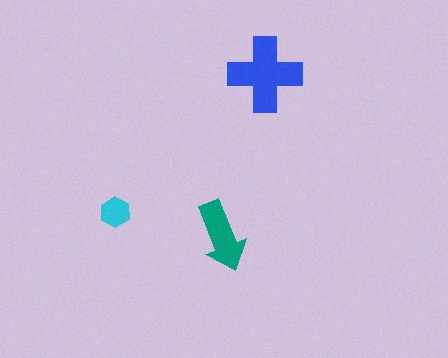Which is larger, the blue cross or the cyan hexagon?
The blue cross.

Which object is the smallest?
The cyan hexagon.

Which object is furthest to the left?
The cyan hexagon is leftmost.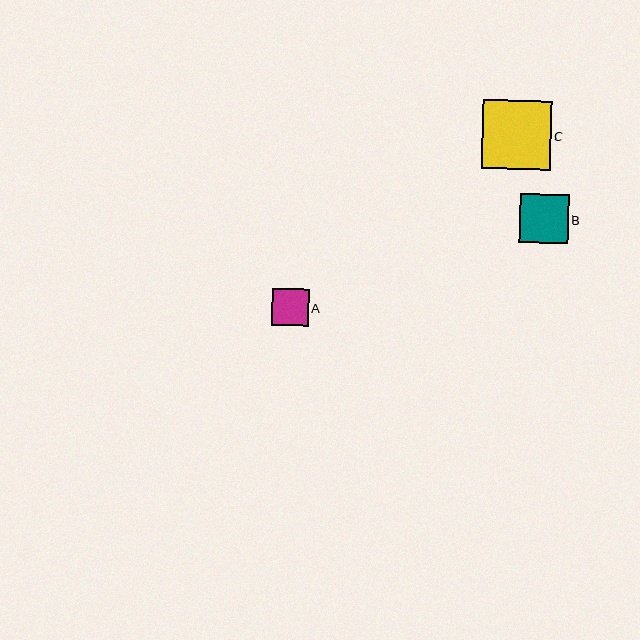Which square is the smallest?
Square A is the smallest with a size of approximately 37 pixels.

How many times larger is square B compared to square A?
Square B is approximately 1.3 times the size of square A.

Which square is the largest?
Square C is the largest with a size of approximately 68 pixels.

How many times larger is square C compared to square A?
Square C is approximately 1.9 times the size of square A.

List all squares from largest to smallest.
From largest to smallest: C, B, A.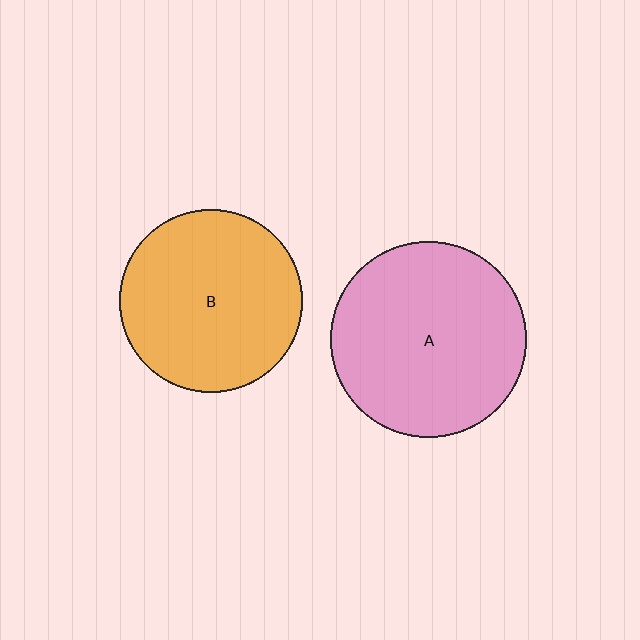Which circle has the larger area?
Circle A (pink).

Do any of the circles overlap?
No, none of the circles overlap.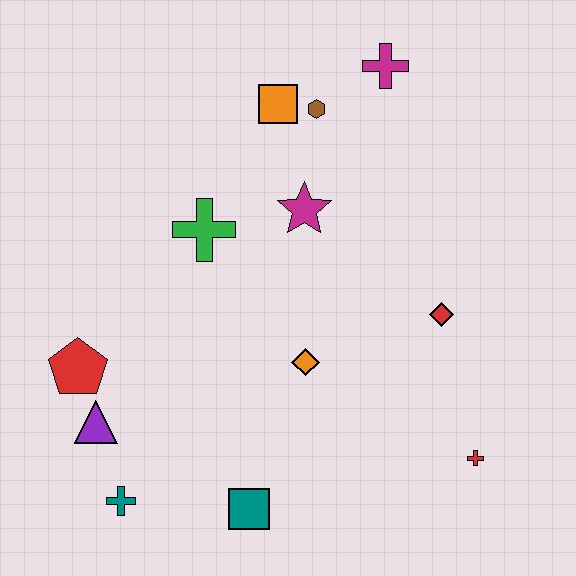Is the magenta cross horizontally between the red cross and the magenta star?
Yes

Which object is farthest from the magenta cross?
The teal cross is farthest from the magenta cross.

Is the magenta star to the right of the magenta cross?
No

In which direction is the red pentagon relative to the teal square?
The red pentagon is to the left of the teal square.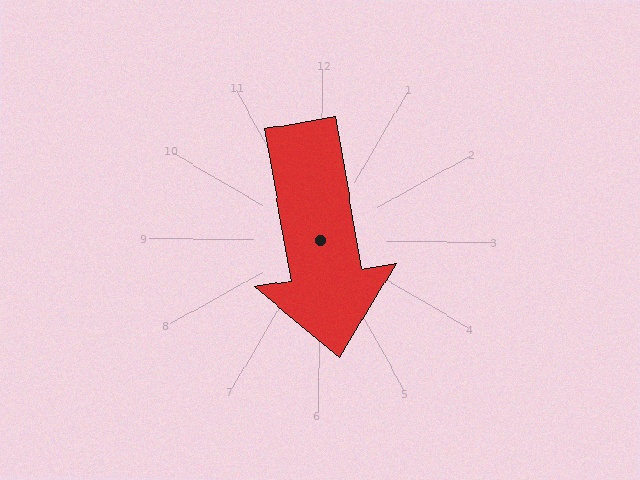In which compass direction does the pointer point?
South.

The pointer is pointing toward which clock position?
Roughly 6 o'clock.